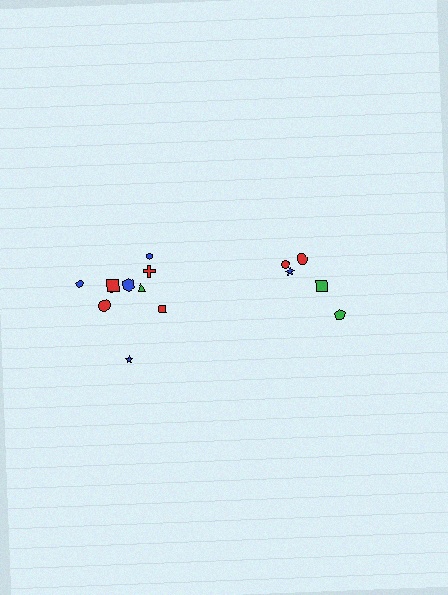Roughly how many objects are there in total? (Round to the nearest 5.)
Roughly 15 objects in total.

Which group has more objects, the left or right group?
The left group.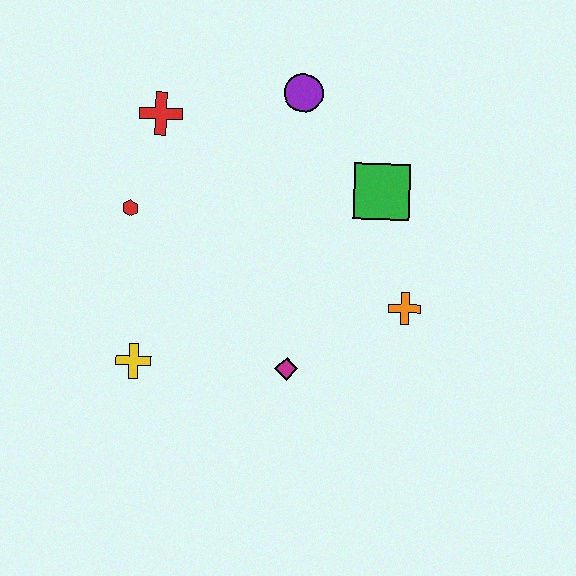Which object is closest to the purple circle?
The green square is closest to the purple circle.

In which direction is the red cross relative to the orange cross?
The red cross is to the left of the orange cross.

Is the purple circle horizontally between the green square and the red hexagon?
Yes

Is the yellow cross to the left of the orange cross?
Yes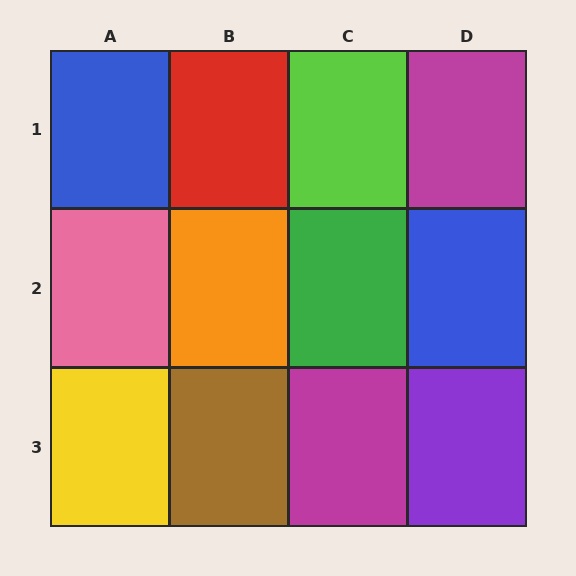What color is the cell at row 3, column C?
Magenta.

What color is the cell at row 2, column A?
Pink.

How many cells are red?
1 cell is red.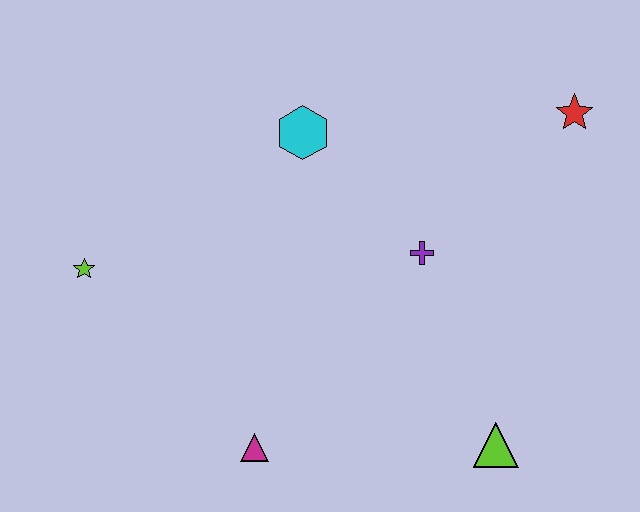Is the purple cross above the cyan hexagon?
No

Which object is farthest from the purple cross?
The lime star is farthest from the purple cross.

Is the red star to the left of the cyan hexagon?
No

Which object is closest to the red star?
The purple cross is closest to the red star.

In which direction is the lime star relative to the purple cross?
The lime star is to the left of the purple cross.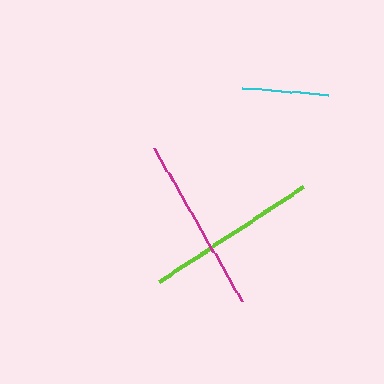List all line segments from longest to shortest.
From longest to shortest: magenta, lime, cyan.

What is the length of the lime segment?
The lime segment is approximately 172 pixels long.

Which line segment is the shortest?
The cyan line is the shortest at approximately 85 pixels.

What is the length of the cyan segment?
The cyan segment is approximately 85 pixels long.